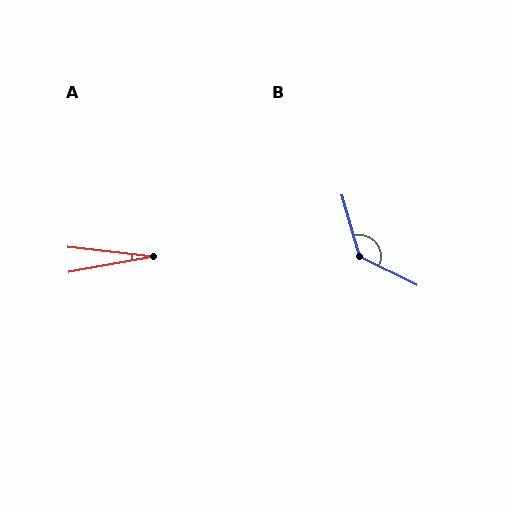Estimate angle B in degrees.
Approximately 132 degrees.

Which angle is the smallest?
A, at approximately 17 degrees.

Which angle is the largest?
B, at approximately 132 degrees.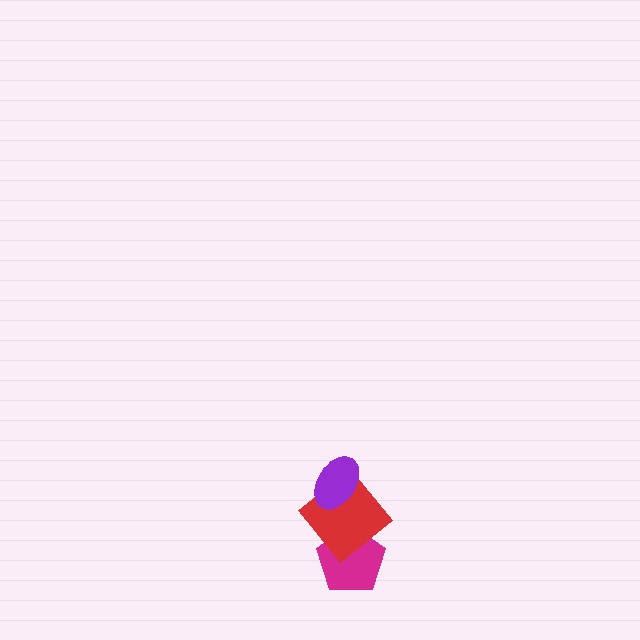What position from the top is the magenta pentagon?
The magenta pentagon is 3rd from the top.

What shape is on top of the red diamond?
The purple ellipse is on top of the red diamond.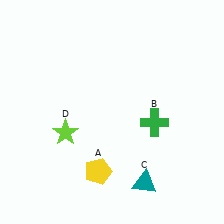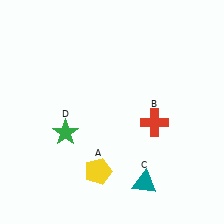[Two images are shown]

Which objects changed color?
B changed from green to red. D changed from lime to green.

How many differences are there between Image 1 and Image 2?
There are 2 differences between the two images.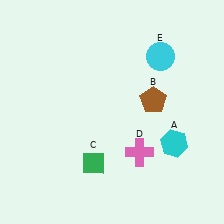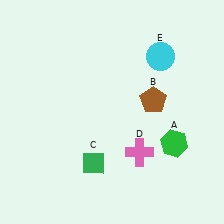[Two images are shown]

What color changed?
The hexagon (A) changed from cyan in Image 1 to green in Image 2.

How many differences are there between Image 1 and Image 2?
There is 1 difference between the two images.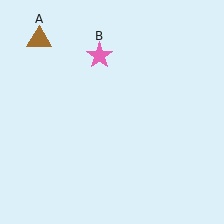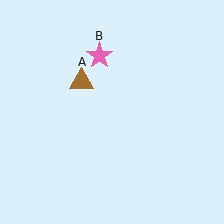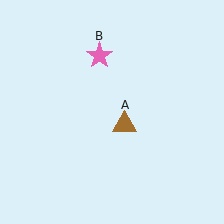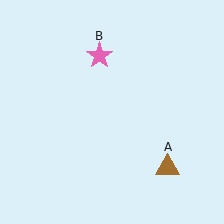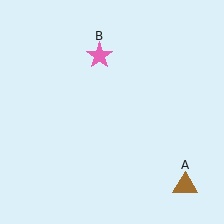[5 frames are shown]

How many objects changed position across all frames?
1 object changed position: brown triangle (object A).